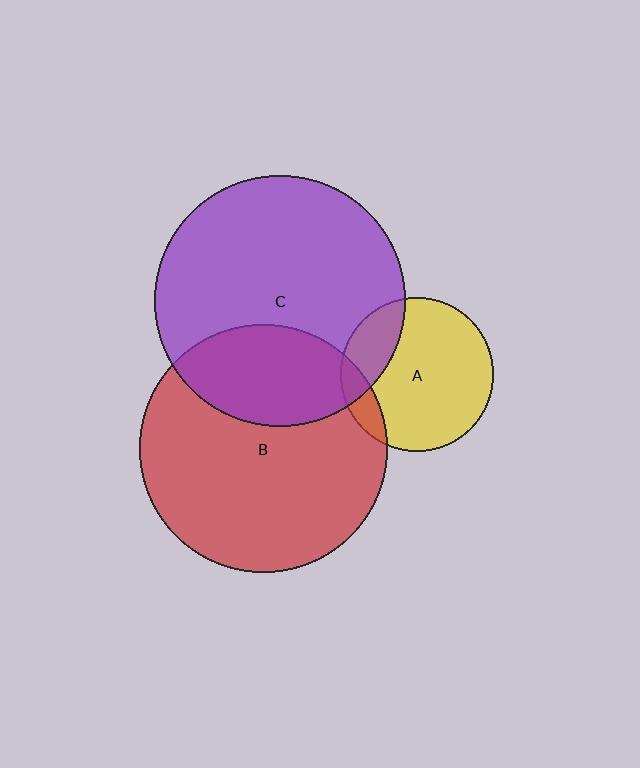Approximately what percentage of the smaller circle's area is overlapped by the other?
Approximately 20%.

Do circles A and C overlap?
Yes.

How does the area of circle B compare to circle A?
Approximately 2.6 times.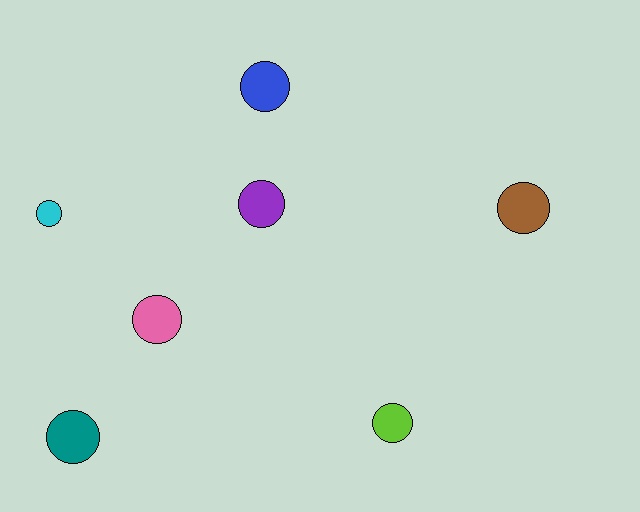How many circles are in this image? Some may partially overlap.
There are 7 circles.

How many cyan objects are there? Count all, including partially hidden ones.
There is 1 cyan object.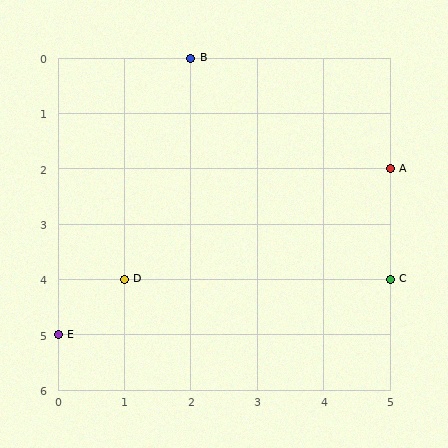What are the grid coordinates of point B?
Point B is at grid coordinates (2, 0).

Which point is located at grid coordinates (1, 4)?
Point D is at (1, 4).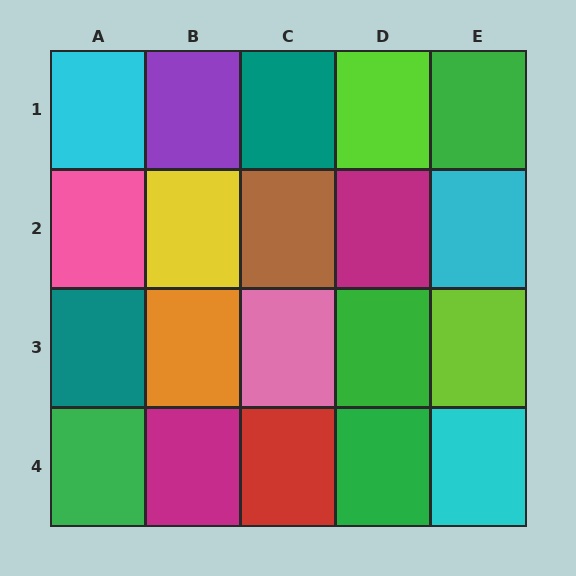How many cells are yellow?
1 cell is yellow.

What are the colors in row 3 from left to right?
Teal, orange, pink, green, lime.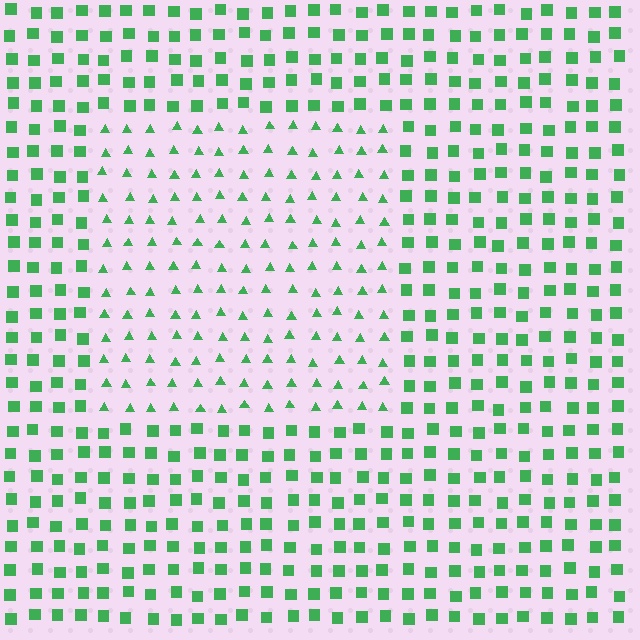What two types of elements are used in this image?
The image uses triangles inside the rectangle region and squares outside it.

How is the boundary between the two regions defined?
The boundary is defined by a change in element shape: triangles inside vs. squares outside. All elements share the same color and spacing.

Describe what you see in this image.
The image is filled with small green elements arranged in a uniform grid. A rectangle-shaped region contains triangles, while the surrounding area contains squares. The boundary is defined purely by the change in element shape.